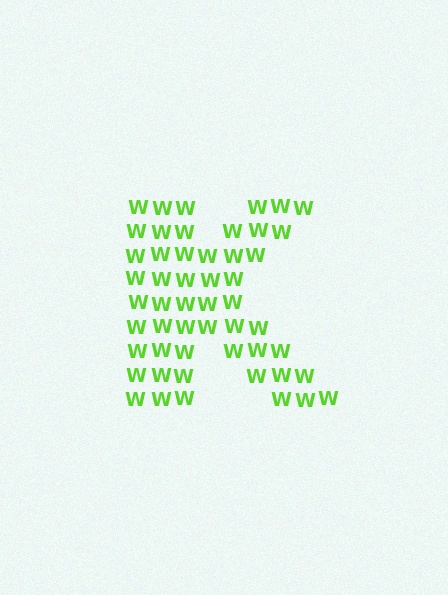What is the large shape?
The large shape is the letter K.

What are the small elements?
The small elements are letter W's.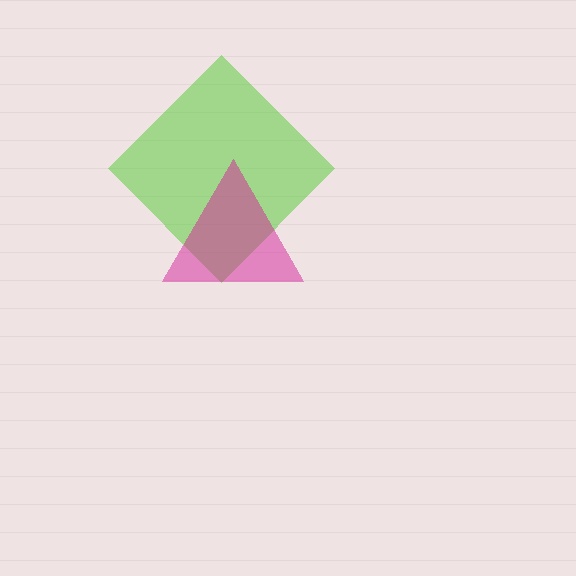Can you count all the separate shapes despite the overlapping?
Yes, there are 2 separate shapes.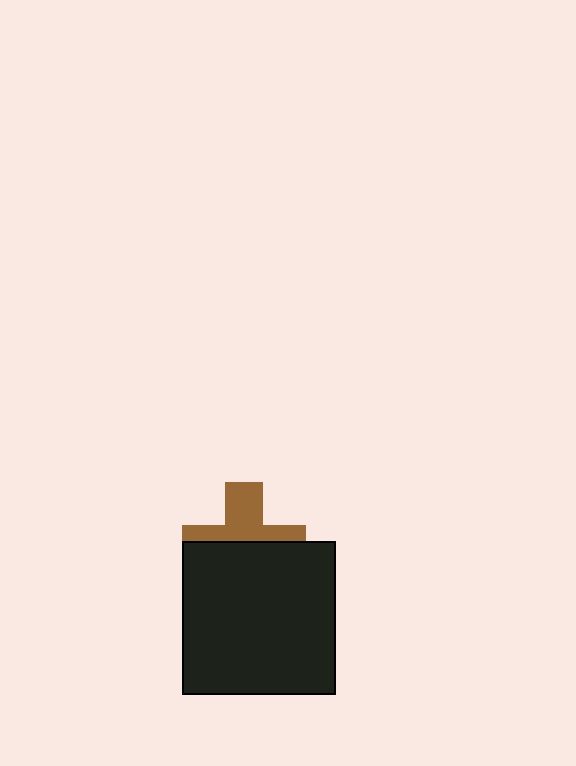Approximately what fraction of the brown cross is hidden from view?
Roughly 54% of the brown cross is hidden behind the black square.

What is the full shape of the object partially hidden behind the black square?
The partially hidden object is a brown cross.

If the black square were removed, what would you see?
You would see the complete brown cross.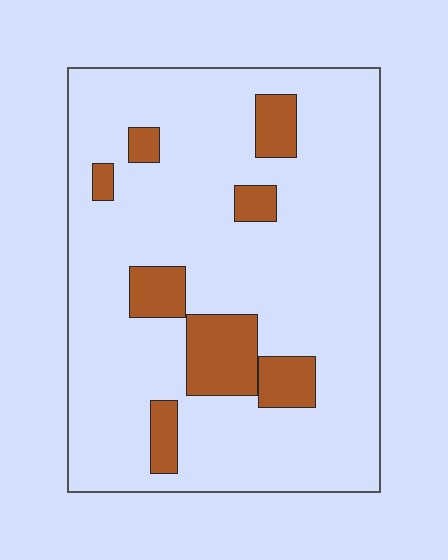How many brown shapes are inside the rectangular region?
8.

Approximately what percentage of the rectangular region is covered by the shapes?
Approximately 15%.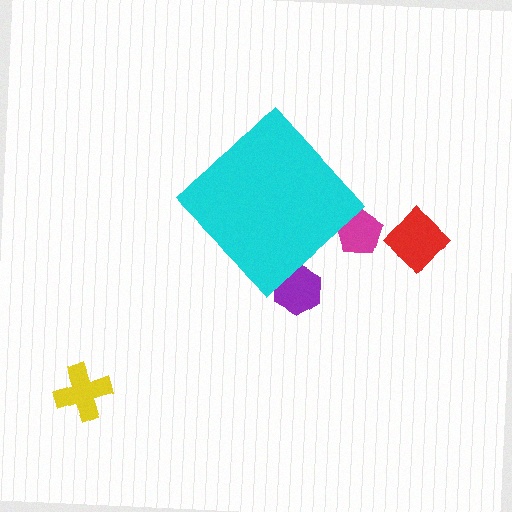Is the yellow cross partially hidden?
No, the yellow cross is fully visible.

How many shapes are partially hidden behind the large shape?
2 shapes are partially hidden.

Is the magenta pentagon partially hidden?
Yes, the magenta pentagon is partially hidden behind the cyan diamond.